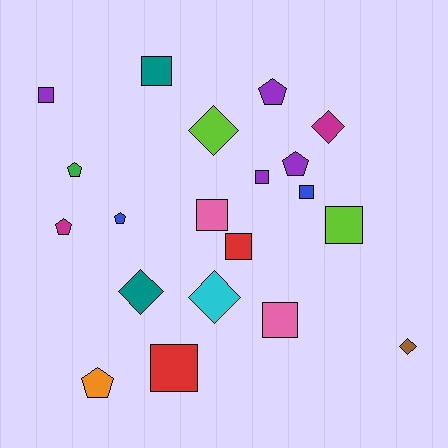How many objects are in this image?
There are 20 objects.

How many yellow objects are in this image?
There are no yellow objects.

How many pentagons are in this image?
There are 6 pentagons.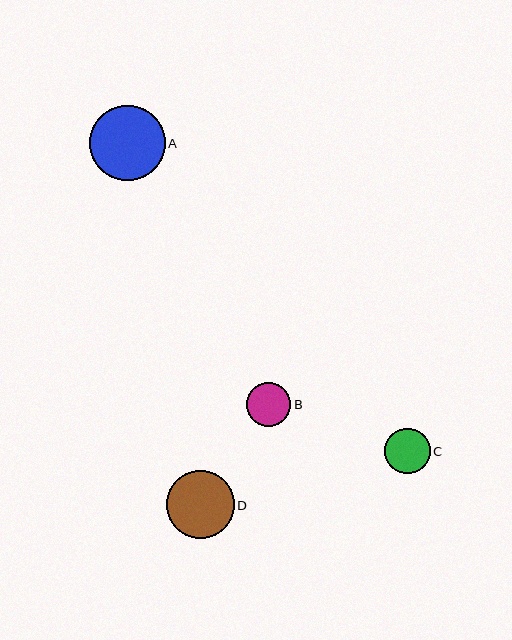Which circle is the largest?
Circle A is the largest with a size of approximately 75 pixels.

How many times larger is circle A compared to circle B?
Circle A is approximately 1.7 times the size of circle B.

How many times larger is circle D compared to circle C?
Circle D is approximately 1.5 times the size of circle C.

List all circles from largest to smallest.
From largest to smallest: A, D, C, B.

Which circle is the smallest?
Circle B is the smallest with a size of approximately 45 pixels.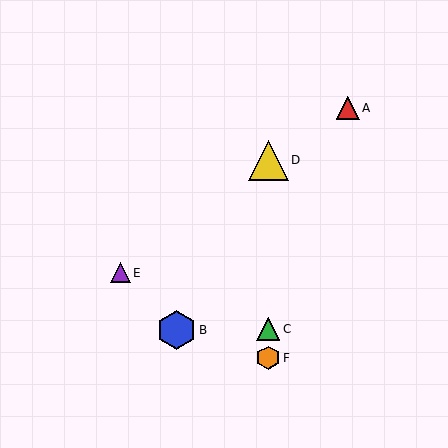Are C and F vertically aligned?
Yes, both are at x≈268.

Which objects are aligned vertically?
Objects C, D, F are aligned vertically.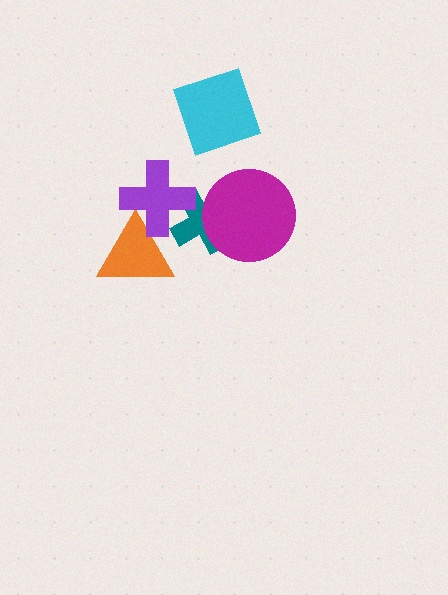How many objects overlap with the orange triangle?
1 object overlaps with the orange triangle.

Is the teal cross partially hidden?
Yes, it is partially covered by another shape.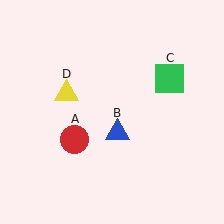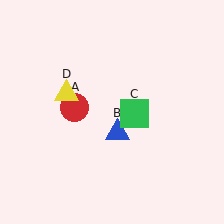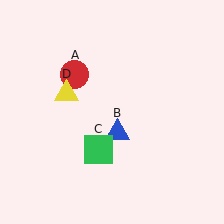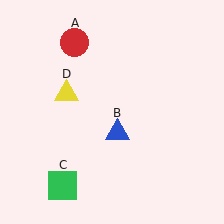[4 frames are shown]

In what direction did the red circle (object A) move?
The red circle (object A) moved up.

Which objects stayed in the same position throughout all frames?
Blue triangle (object B) and yellow triangle (object D) remained stationary.